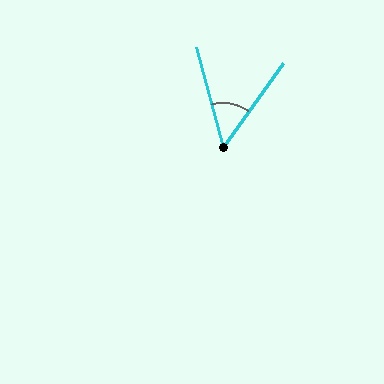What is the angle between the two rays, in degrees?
Approximately 51 degrees.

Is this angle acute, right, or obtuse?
It is acute.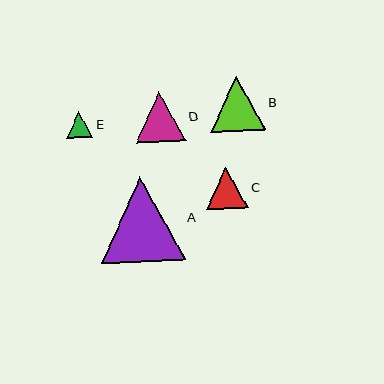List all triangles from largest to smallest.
From largest to smallest: A, B, D, C, E.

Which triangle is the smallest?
Triangle E is the smallest with a size of approximately 26 pixels.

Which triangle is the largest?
Triangle A is the largest with a size of approximately 84 pixels.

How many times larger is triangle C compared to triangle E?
Triangle C is approximately 1.6 times the size of triangle E.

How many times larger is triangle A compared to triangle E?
Triangle A is approximately 3.2 times the size of triangle E.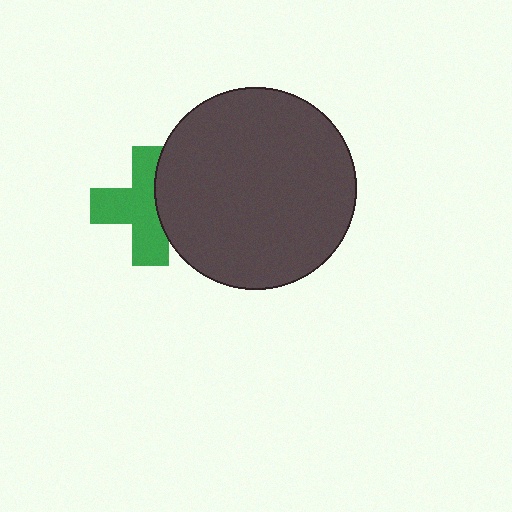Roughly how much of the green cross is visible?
Most of it is visible (roughly 65%).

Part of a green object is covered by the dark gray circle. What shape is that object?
It is a cross.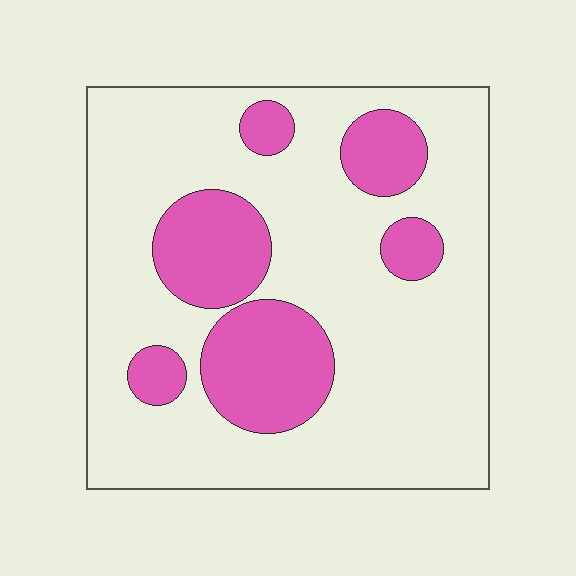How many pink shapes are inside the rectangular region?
6.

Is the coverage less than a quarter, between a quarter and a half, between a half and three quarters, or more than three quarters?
Less than a quarter.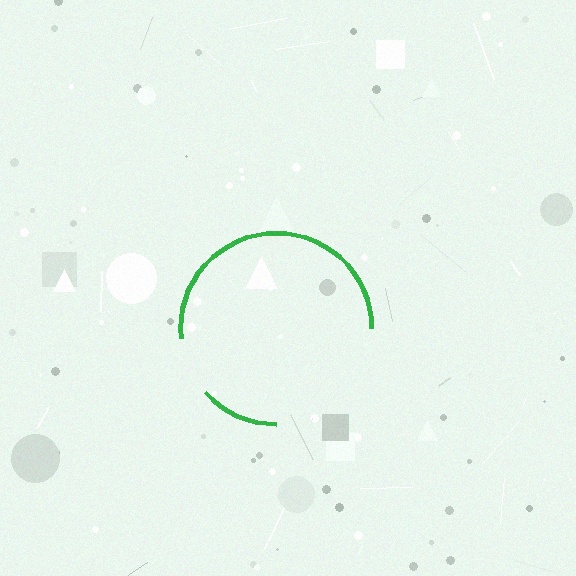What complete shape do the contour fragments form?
The contour fragments form a circle.